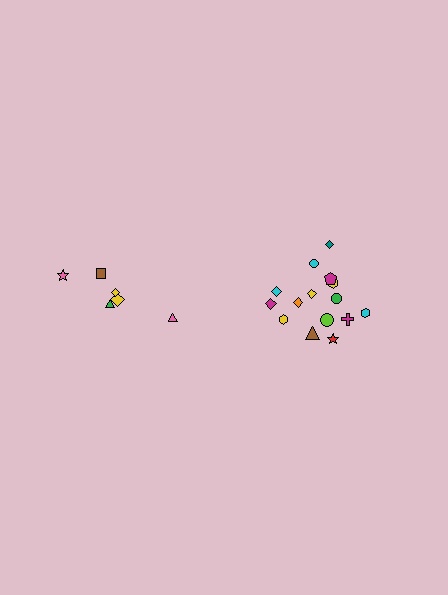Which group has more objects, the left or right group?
The right group.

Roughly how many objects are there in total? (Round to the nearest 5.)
Roughly 20 objects in total.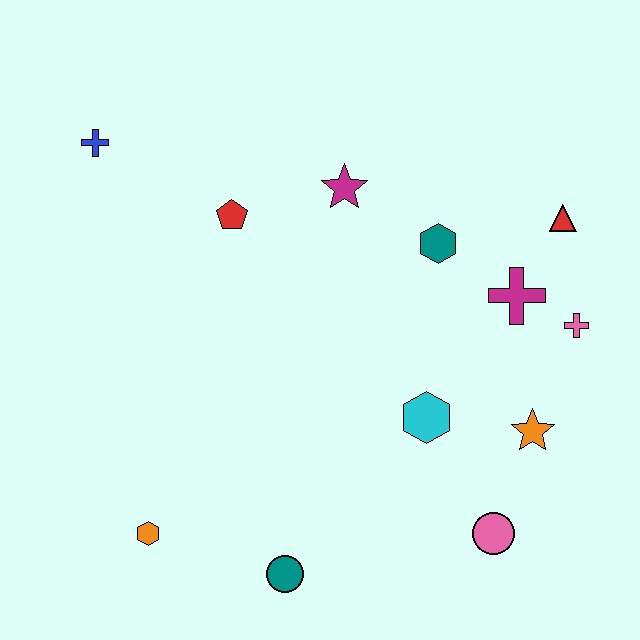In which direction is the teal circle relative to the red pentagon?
The teal circle is below the red pentagon.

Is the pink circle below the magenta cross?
Yes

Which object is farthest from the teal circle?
The blue cross is farthest from the teal circle.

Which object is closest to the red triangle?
The magenta cross is closest to the red triangle.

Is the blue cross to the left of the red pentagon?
Yes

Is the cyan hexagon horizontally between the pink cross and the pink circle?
No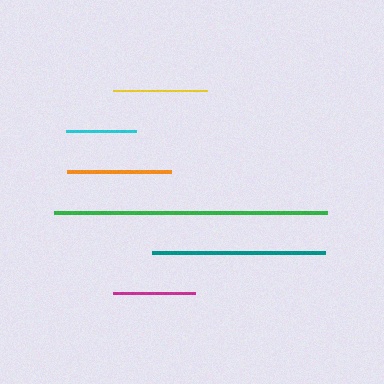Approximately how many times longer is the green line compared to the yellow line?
The green line is approximately 2.9 times the length of the yellow line.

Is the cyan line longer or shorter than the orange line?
The orange line is longer than the cyan line.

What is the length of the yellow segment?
The yellow segment is approximately 94 pixels long.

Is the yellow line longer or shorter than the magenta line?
The yellow line is longer than the magenta line.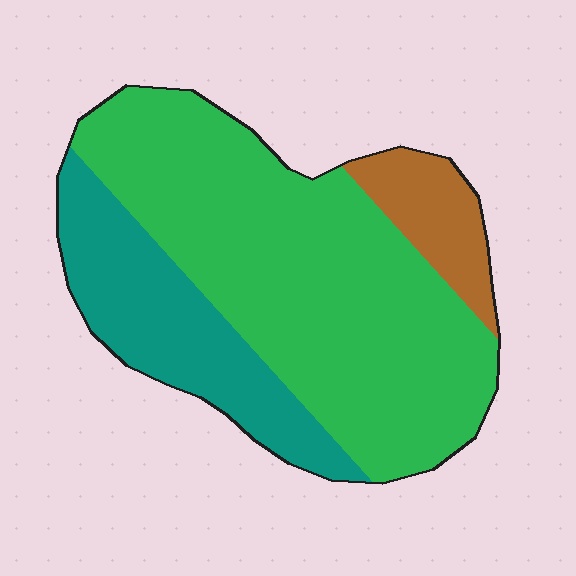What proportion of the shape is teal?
Teal covers about 25% of the shape.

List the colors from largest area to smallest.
From largest to smallest: green, teal, brown.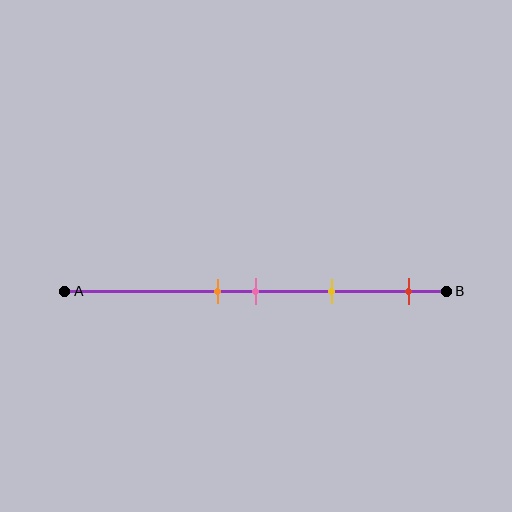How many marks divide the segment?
There are 4 marks dividing the segment.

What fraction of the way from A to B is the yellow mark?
The yellow mark is approximately 70% (0.7) of the way from A to B.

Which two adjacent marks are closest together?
The orange and pink marks are the closest adjacent pair.